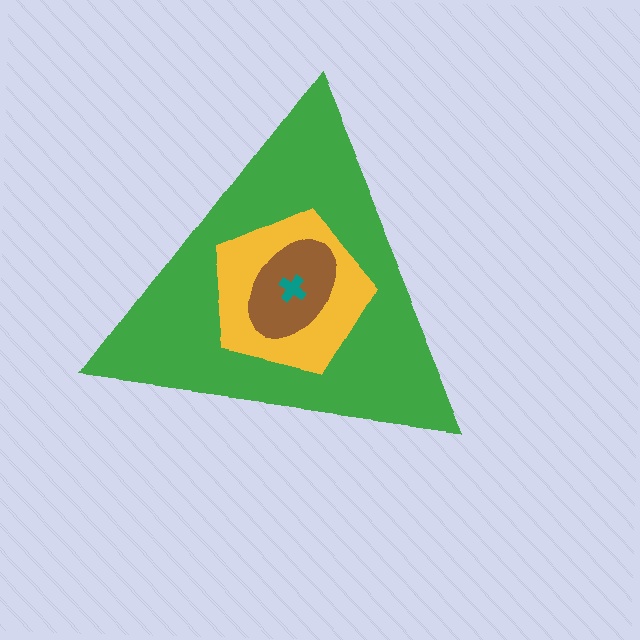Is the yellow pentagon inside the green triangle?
Yes.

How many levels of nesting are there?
4.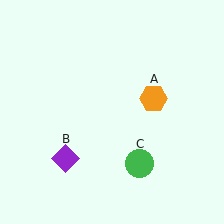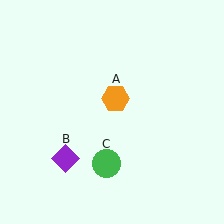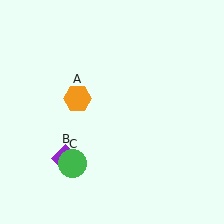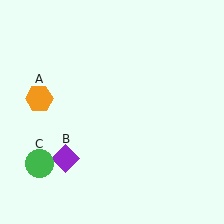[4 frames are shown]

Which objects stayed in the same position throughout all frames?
Purple diamond (object B) remained stationary.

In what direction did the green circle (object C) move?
The green circle (object C) moved left.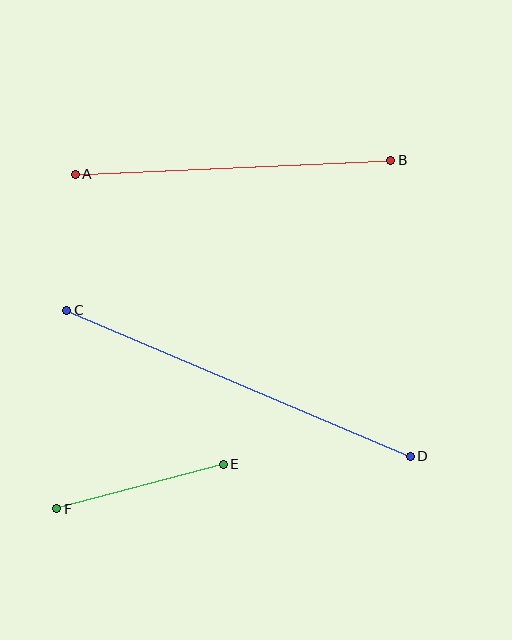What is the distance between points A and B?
The distance is approximately 316 pixels.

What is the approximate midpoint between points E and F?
The midpoint is at approximately (140, 486) pixels.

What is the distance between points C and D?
The distance is approximately 373 pixels.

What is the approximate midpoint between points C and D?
The midpoint is at approximately (239, 383) pixels.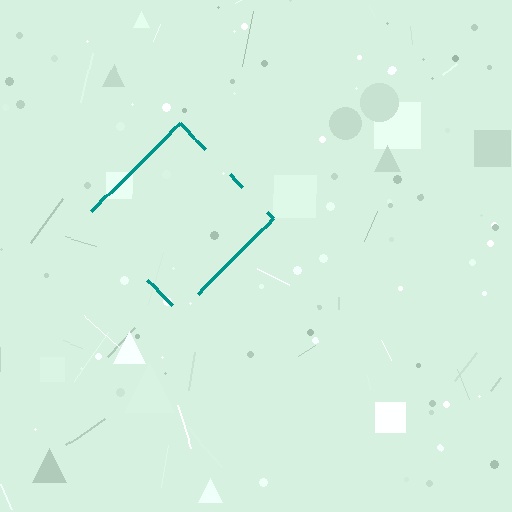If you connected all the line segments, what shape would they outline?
They would outline a diamond.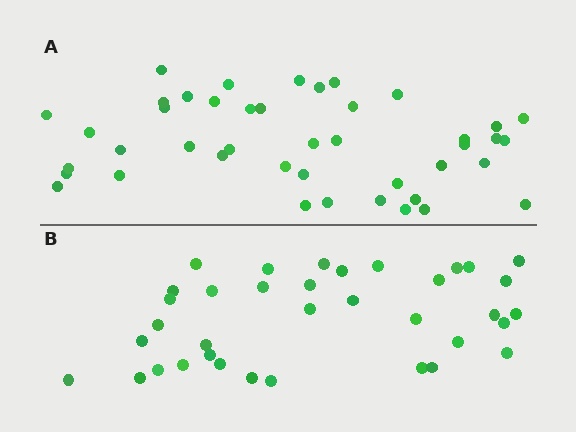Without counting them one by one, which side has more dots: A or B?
Region A (the top region) has more dots.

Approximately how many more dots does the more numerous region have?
Region A has roughly 8 or so more dots than region B.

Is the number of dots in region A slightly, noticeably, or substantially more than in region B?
Region A has only slightly more — the two regions are fairly close. The ratio is roughly 1.2 to 1.